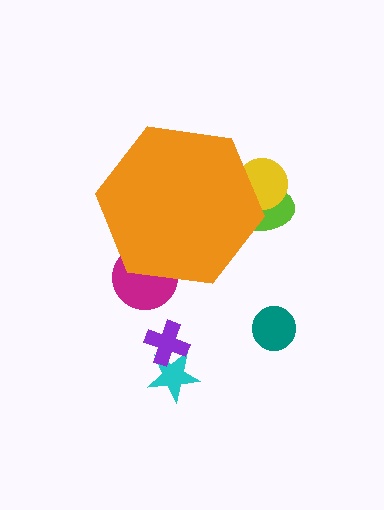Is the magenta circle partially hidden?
Yes, the magenta circle is partially hidden behind the orange hexagon.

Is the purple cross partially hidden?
No, the purple cross is fully visible.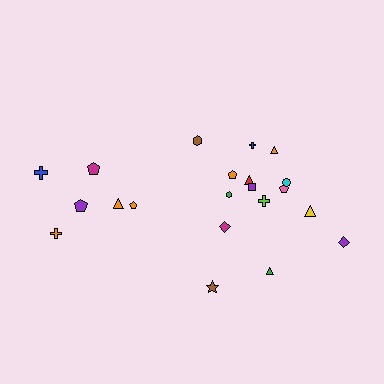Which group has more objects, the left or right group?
The right group.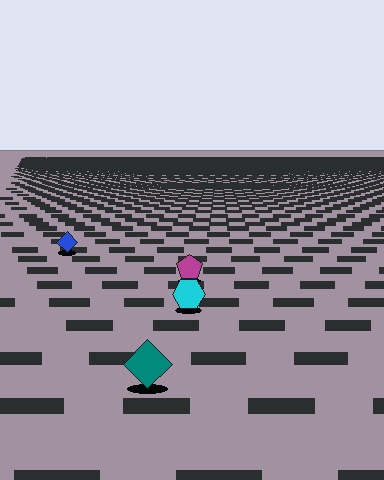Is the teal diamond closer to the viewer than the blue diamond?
Yes. The teal diamond is closer — you can tell from the texture gradient: the ground texture is coarser near it.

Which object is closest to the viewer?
The teal diamond is closest. The texture marks near it are larger and more spread out.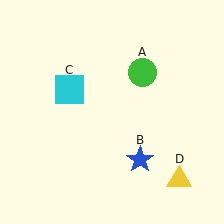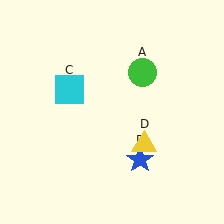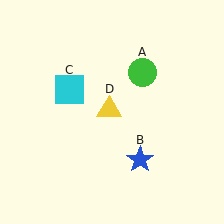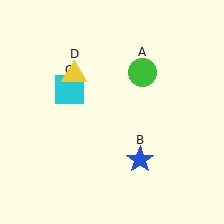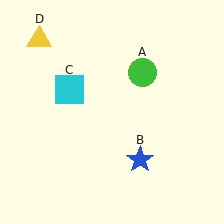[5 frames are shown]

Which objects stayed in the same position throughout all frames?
Green circle (object A) and blue star (object B) and cyan square (object C) remained stationary.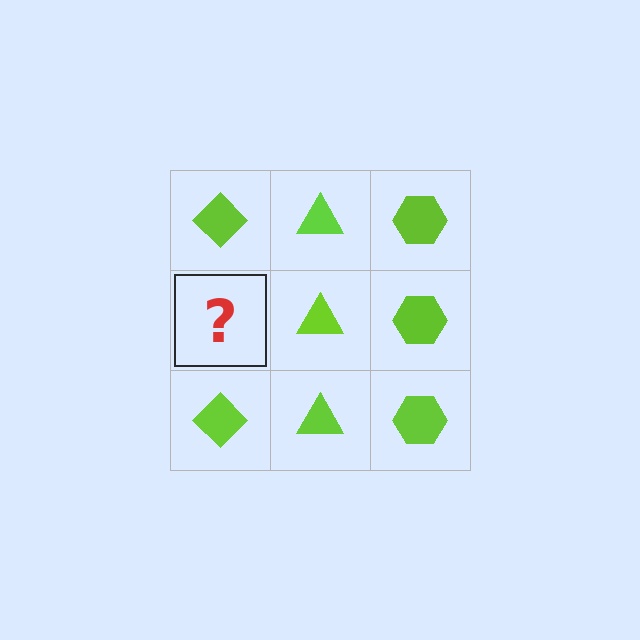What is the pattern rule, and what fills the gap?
The rule is that each column has a consistent shape. The gap should be filled with a lime diamond.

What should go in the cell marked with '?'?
The missing cell should contain a lime diamond.